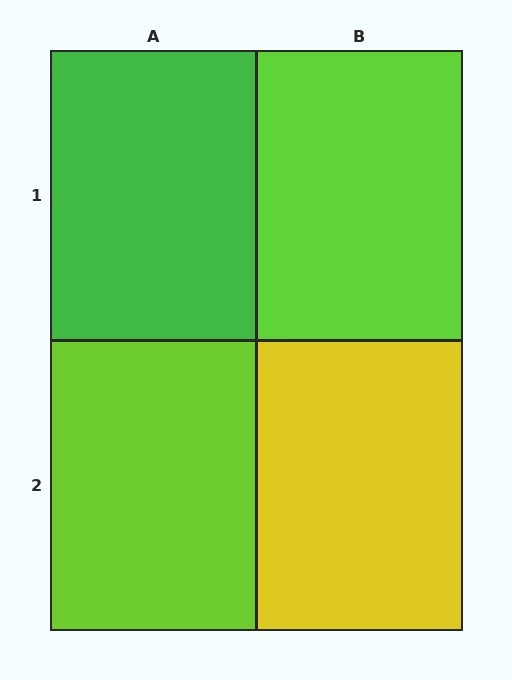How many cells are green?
1 cell is green.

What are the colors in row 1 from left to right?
Green, lime.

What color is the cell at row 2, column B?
Yellow.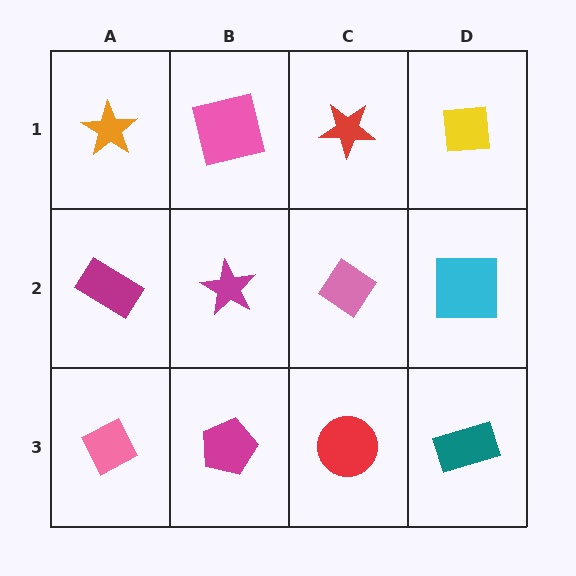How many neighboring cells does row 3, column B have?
3.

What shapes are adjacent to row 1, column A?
A magenta rectangle (row 2, column A), a pink square (row 1, column B).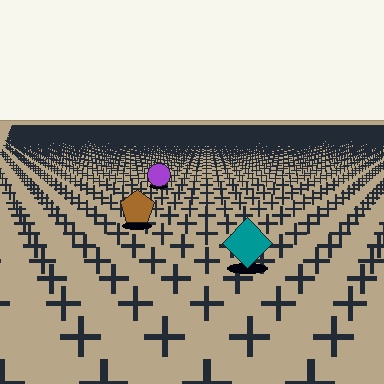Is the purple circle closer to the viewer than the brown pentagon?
No. The brown pentagon is closer — you can tell from the texture gradient: the ground texture is coarser near it.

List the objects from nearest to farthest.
From nearest to farthest: the teal diamond, the brown pentagon, the purple circle.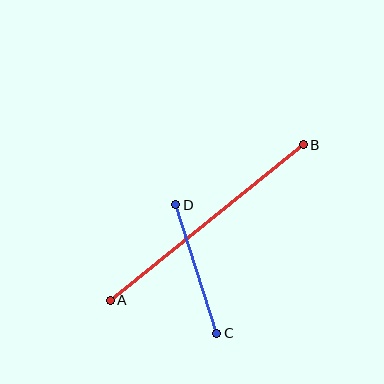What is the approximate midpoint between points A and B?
The midpoint is at approximately (207, 223) pixels.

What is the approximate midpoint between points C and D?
The midpoint is at approximately (196, 269) pixels.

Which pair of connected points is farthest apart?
Points A and B are farthest apart.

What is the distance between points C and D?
The distance is approximately 135 pixels.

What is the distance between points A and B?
The distance is approximately 247 pixels.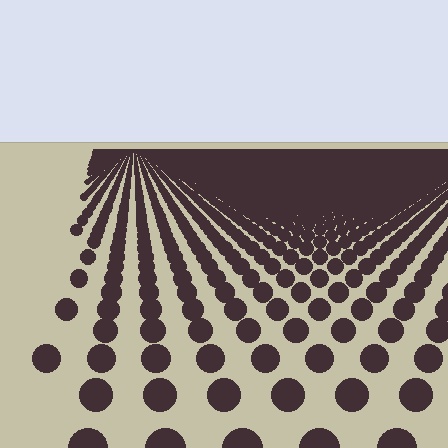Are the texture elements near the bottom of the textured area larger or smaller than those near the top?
Larger. Near the bottom, elements are closer to the viewer and appear at a bigger on-screen size.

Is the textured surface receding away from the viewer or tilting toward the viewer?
The surface is receding away from the viewer. Texture elements get smaller and denser toward the top.